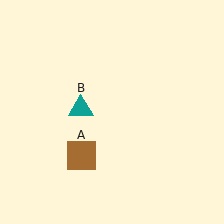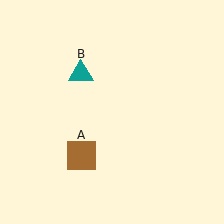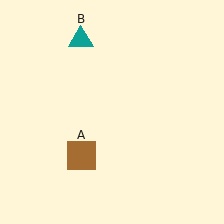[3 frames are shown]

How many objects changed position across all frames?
1 object changed position: teal triangle (object B).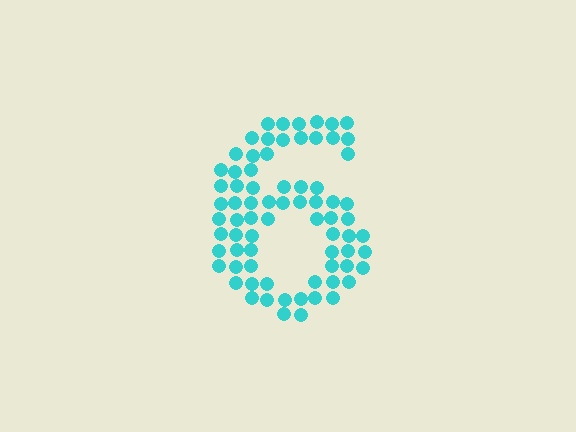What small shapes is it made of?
It is made of small circles.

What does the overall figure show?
The overall figure shows the digit 6.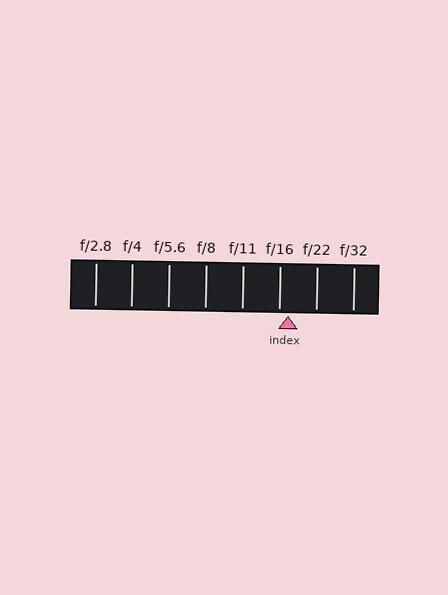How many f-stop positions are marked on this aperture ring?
There are 8 f-stop positions marked.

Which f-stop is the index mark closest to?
The index mark is closest to f/16.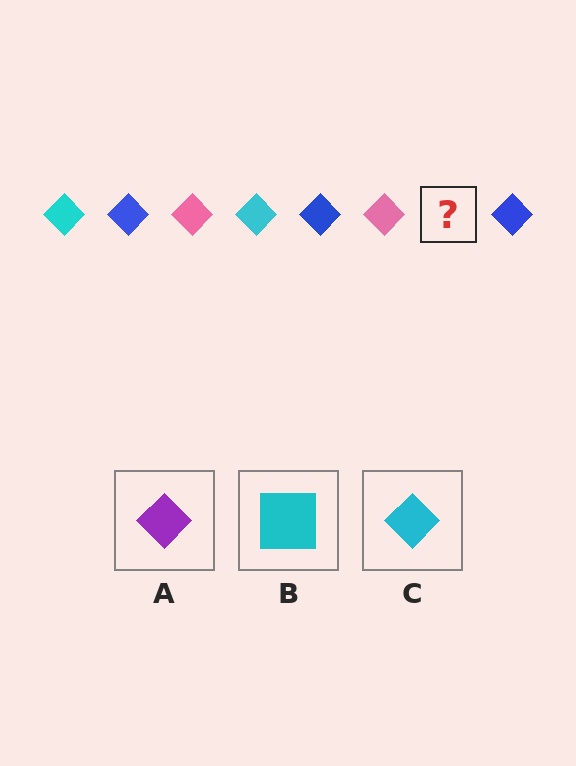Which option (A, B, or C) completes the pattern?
C.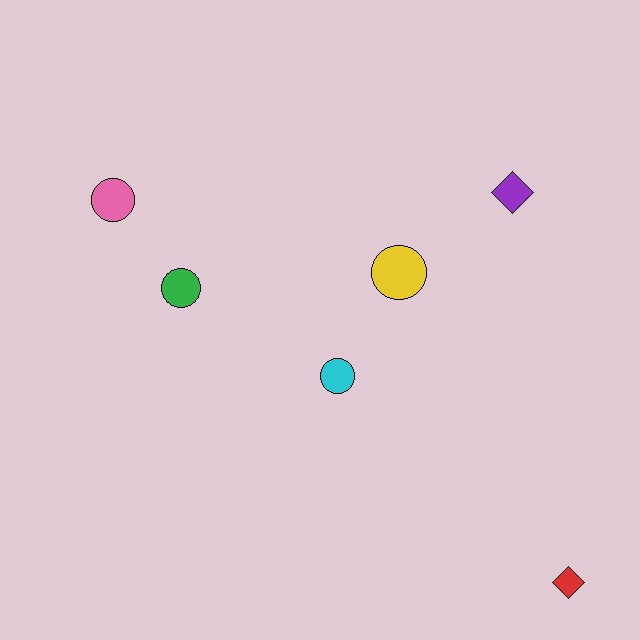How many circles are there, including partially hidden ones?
There are 4 circles.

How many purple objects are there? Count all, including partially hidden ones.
There is 1 purple object.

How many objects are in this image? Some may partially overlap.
There are 6 objects.